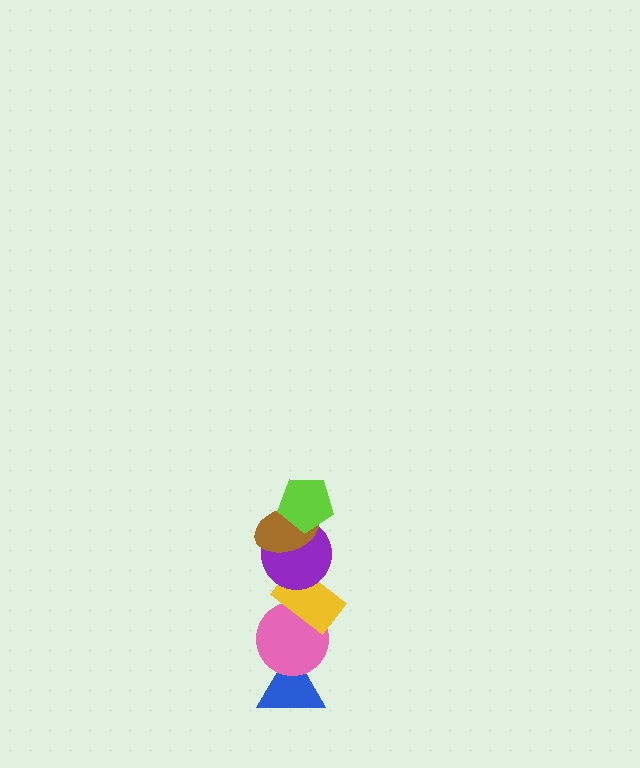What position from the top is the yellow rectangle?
The yellow rectangle is 4th from the top.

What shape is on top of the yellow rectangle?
The purple circle is on top of the yellow rectangle.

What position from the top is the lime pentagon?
The lime pentagon is 1st from the top.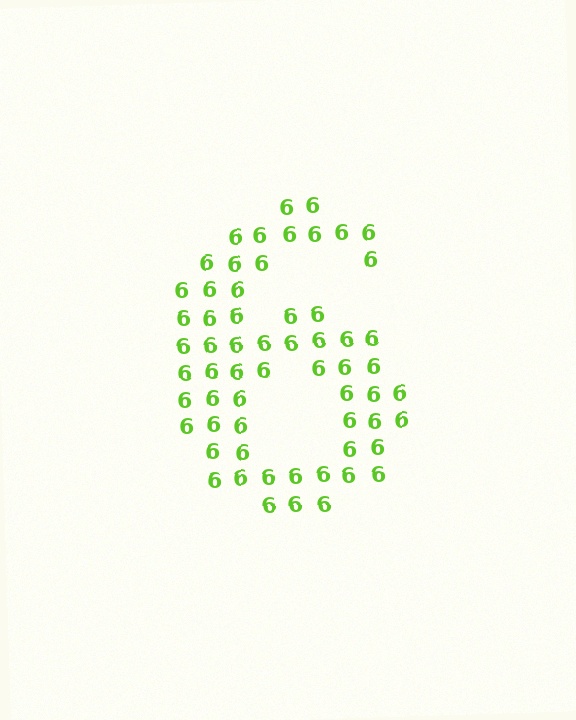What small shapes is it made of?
It is made of small digit 6's.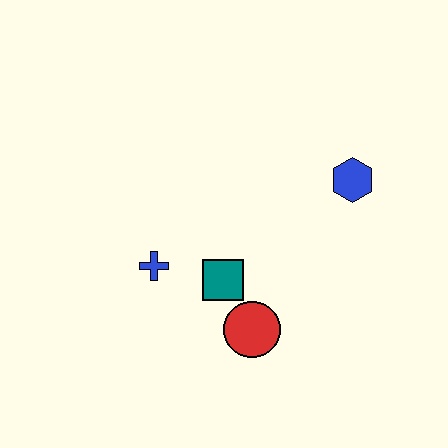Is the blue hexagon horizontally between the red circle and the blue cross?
No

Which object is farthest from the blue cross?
The blue hexagon is farthest from the blue cross.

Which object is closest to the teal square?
The red circle is closest to the teal square.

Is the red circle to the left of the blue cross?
No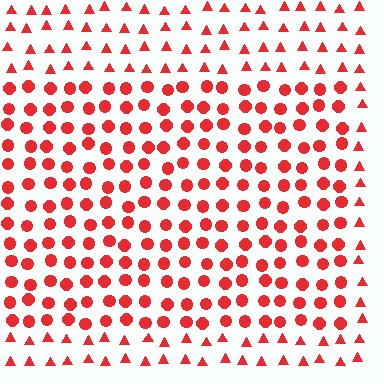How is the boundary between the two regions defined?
The boundary is defined by a change in element shape: circles inside vs. triangles outside. All elements share the same color and spacing.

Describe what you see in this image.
The image is filled with small red elements arranged in a uniform grid. A rectangle-shaped region contains circles, while the surrounding area contains triangles. The boundary is defined purely by the change in element shape.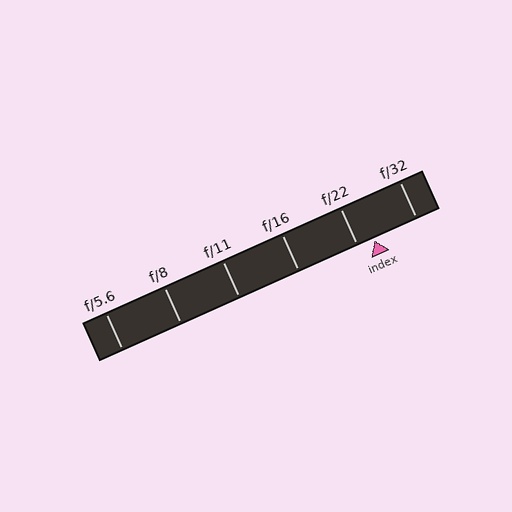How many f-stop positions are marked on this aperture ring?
There are 6 f-stop positions marked.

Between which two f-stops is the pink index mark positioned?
The index mark is between f/22 and f/32.